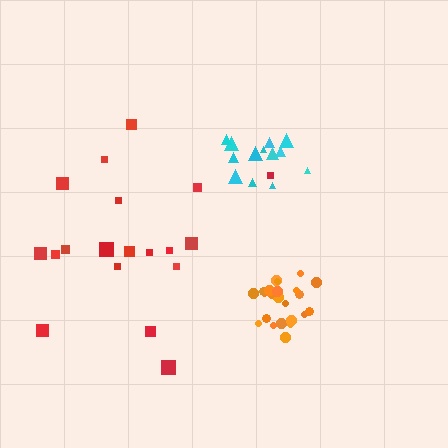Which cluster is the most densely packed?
Orange.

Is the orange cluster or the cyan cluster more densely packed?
Orange.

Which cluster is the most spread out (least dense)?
Red.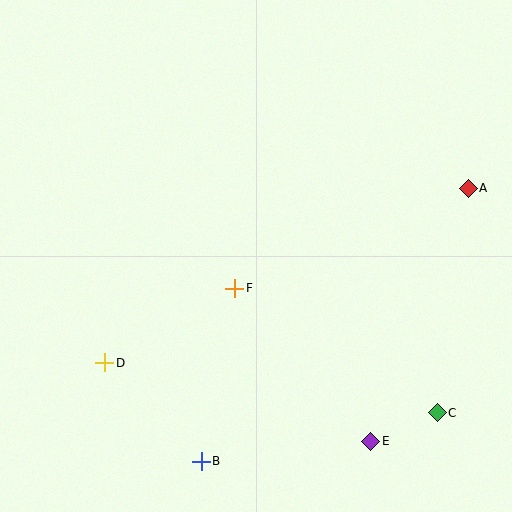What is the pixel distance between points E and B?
The distance between E and B is 171 pixels.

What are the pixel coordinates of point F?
Point F is at (235, 288).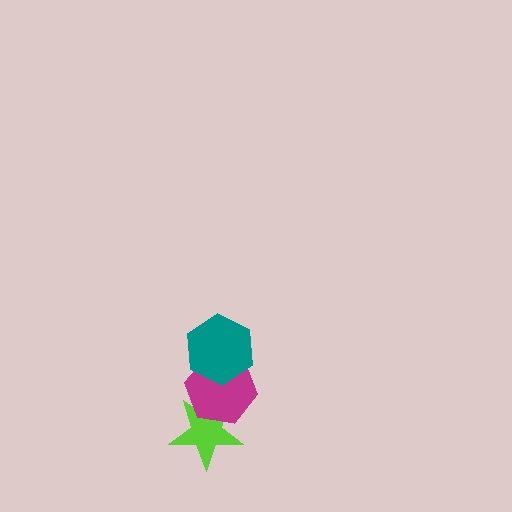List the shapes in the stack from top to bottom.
From top to bottom: the teal hexagon, the magenta hexagon, the lime star.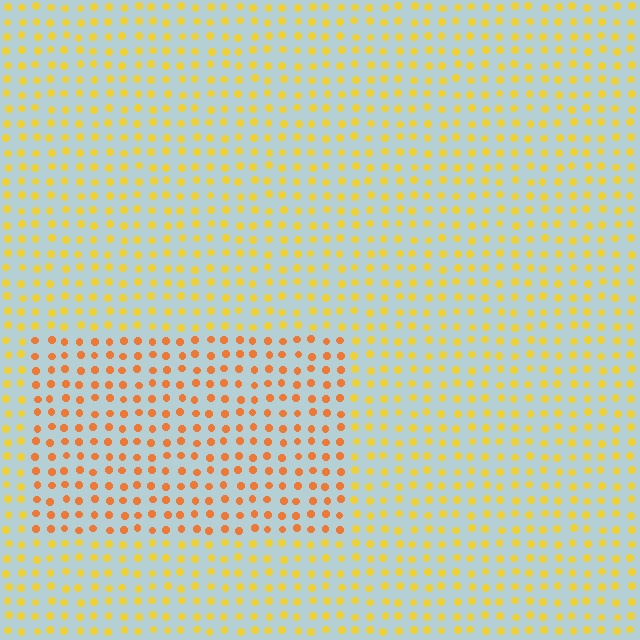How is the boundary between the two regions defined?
The boundary is defined purely by a slight shift in hue (about 29 degrees). Spacing, size, and orientation are identical on both sides.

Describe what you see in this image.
The image is filled with small yellow elements in a uniform arrangement. A rectangle-shaped region is visible where the elements are tinted to a slightly different hue, forming a subtle color boundary.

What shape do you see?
I see a rectangle.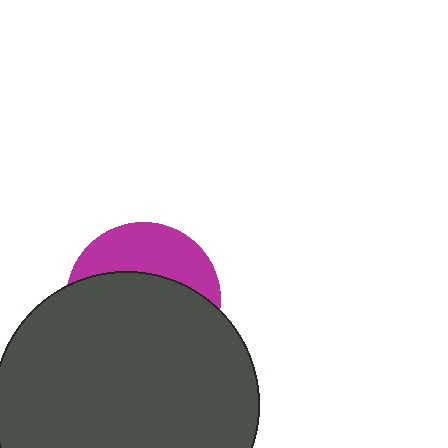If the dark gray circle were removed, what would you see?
You would see the complete magenta circle.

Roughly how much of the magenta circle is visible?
A small part of it is visible (roughly 34%).